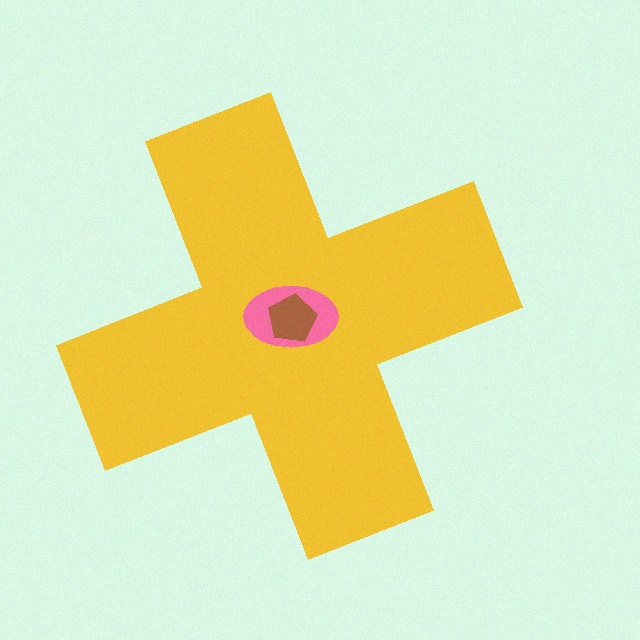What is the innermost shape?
The brown pentagon.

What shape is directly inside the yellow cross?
The pink ellipse.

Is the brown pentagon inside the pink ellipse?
Yes.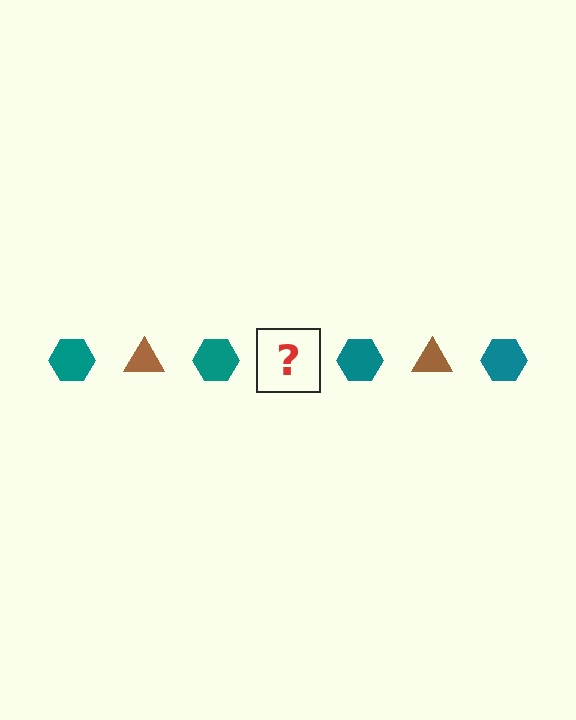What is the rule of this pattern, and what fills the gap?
The rule is that the pattern alternates between teal hexagon and brown triangle. The gap should be filled with a brown triangle.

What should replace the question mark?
The question mark should be replaced with a brown triangle.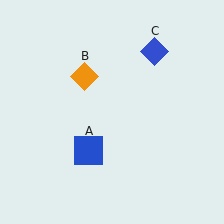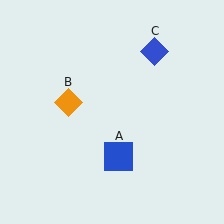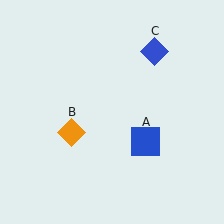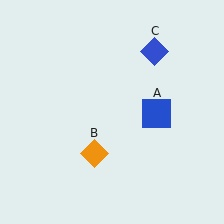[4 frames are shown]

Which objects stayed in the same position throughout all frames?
Blue diamond (object C) remained stationary.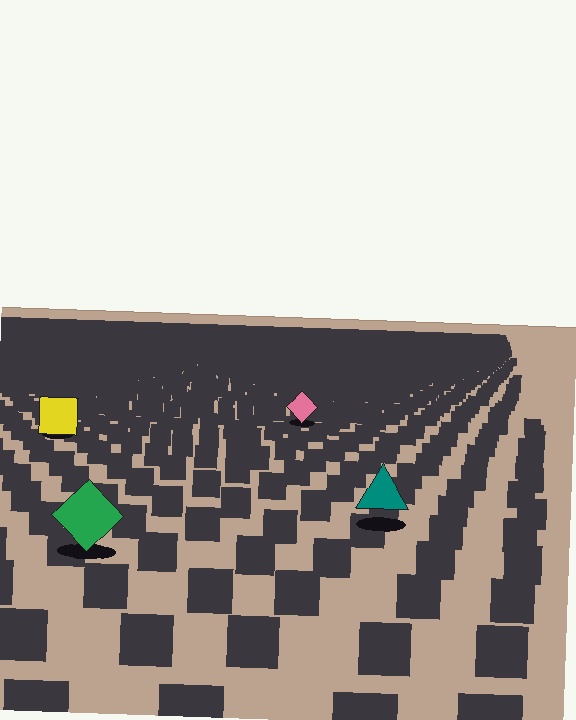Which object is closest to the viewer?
The green diamond is closest. The texture marks near it are larger and more spread out.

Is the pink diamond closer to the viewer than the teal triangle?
No. The teal triangle is closer — you can tell from the texture gradient: the ground texture is coarser near it.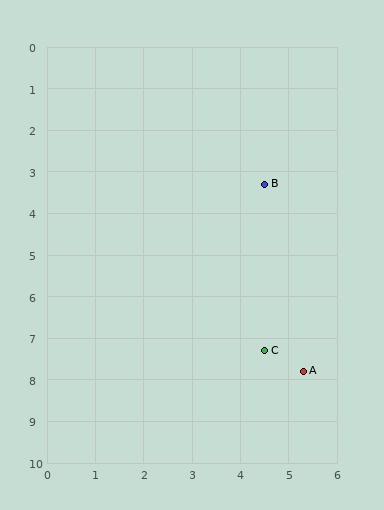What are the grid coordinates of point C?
Point C is at approximately (4.5, 7.3).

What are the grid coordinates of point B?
Point B is at approximately (4.5, 3.3).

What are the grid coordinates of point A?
Point A is at approximately (5.3, 7.8).